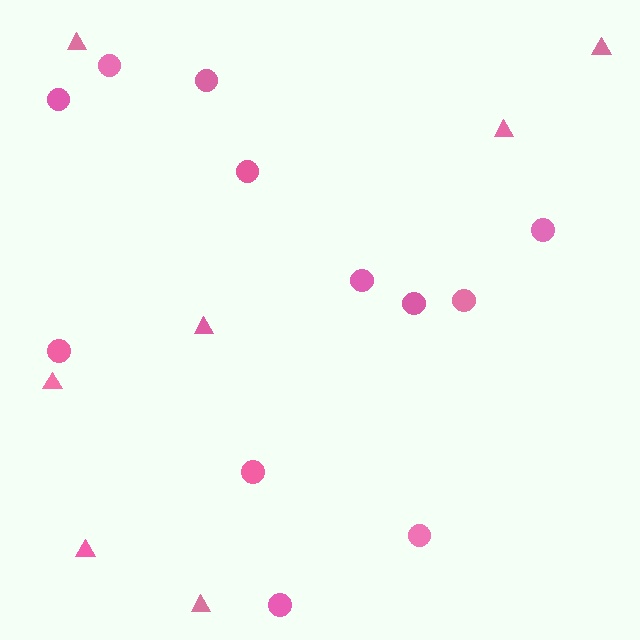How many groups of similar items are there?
There are 2 groups: one group of triangles (7) and one group of circles (12).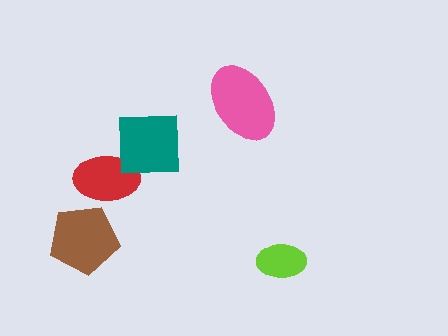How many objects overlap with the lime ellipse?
0 objects overlap with the lime ellipse.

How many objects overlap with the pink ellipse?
0 objects overlap with the pink ellipse.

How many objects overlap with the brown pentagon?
0 objects overlap with the brown pentagon.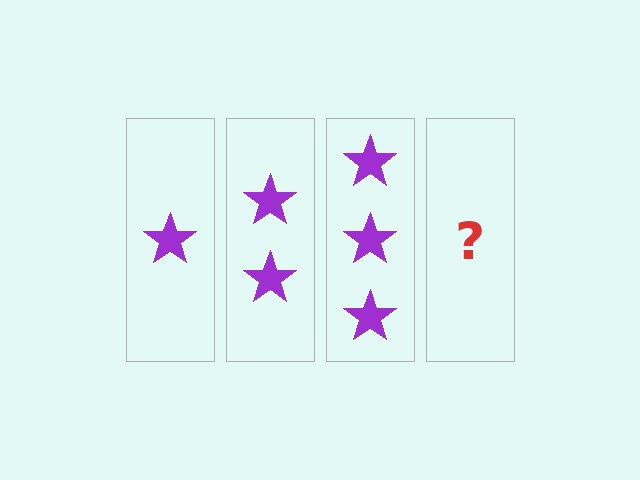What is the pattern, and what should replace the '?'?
The pattern is that each step adds one more star. The '?' should be 4 stars.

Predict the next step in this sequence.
The next step is 4 stars.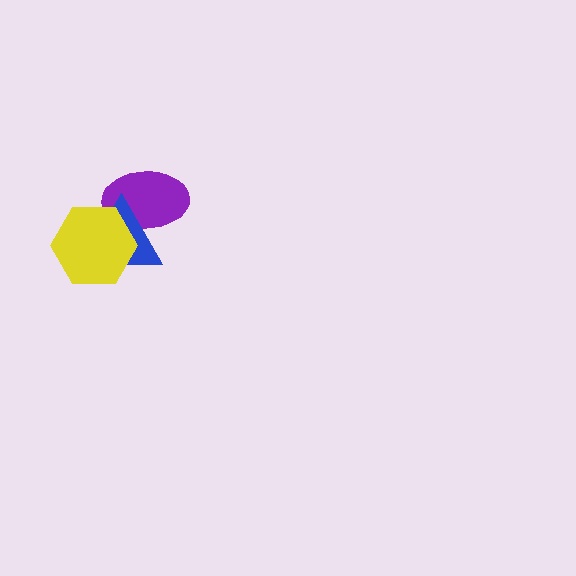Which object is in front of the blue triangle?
The yellow hexagon is in front of the blue triangle.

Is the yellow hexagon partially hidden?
No, no other shape covers it.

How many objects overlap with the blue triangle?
2 objects overlap with the blue triangle.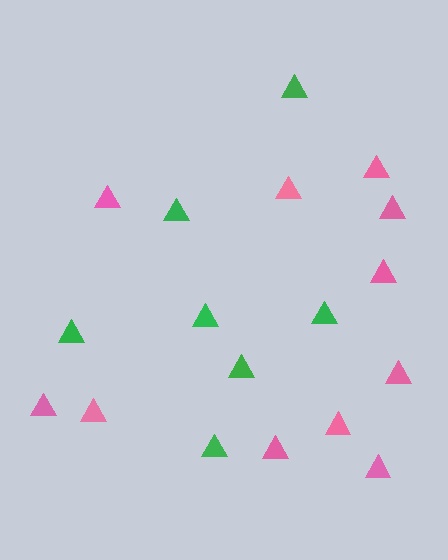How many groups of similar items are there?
There are 2 groups: one group of pink triangles (11) and one group of green triangles (7).